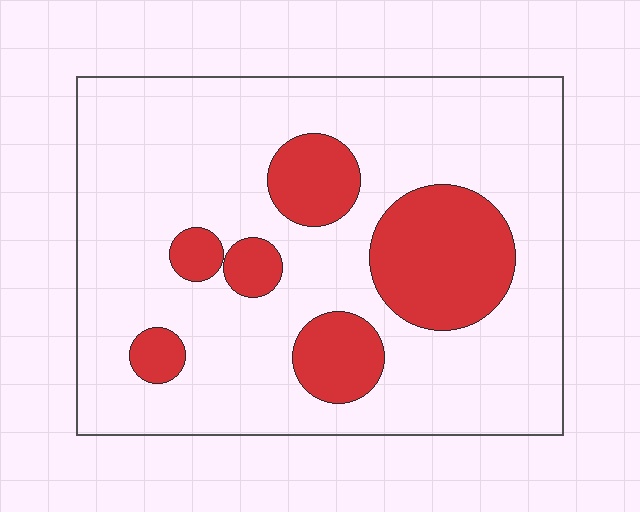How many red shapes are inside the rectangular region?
6.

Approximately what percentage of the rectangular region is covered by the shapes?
Approximately 20%.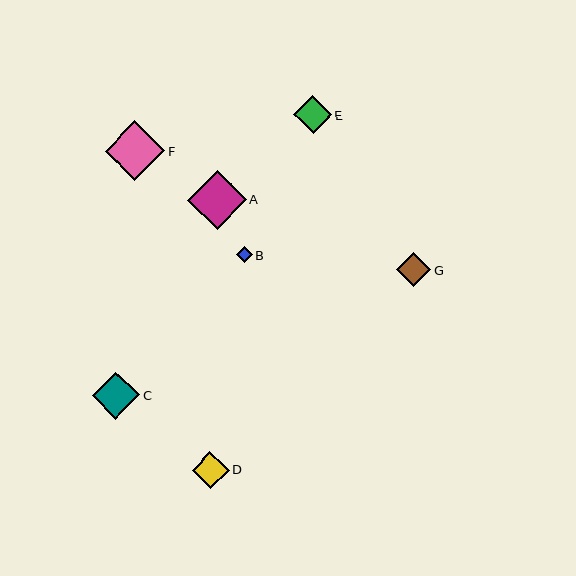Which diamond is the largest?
Diamond F is the largest with a size of approximately 59 pixels.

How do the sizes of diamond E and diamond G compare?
Diamond E and diamond G are approximately the same size.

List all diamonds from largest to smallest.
From largest to smallest: F, A, C, E, D, G, B.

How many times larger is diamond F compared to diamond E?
Diamond F is approximately 1.6 times the size of diamond E.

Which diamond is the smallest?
Diamond B is the smallest with a size of approximately 16 pixels.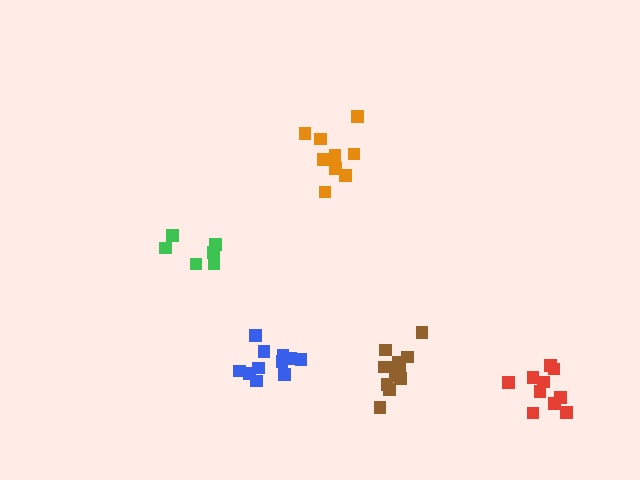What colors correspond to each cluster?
The clusters are colored: blue, red, brown, green, orange.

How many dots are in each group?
Group 1: 11 dots, Group 2: 10 dots, Group 3: 12 dots, Group 4: 6 dots, Group 5: 9 dots (48 total).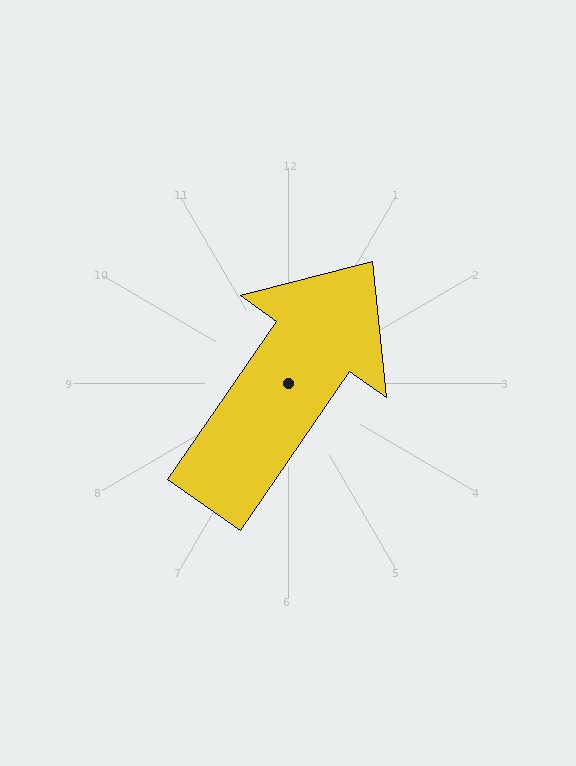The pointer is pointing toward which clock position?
Roughly 1 o'clock.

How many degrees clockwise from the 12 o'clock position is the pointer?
Approximately 35 degrees.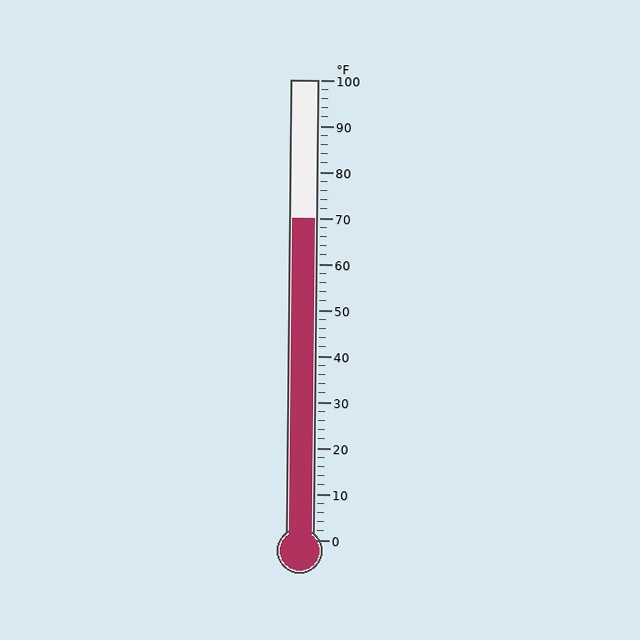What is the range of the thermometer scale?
The thermometer scale ranges from 0°F to 100°F.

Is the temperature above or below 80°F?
The temperature is below 80°F.